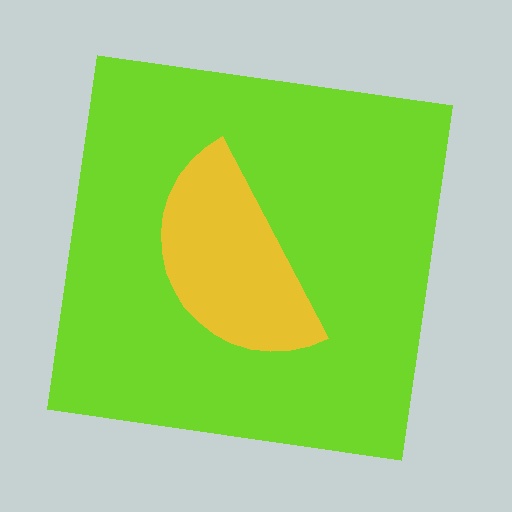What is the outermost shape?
The lime square.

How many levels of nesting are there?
2.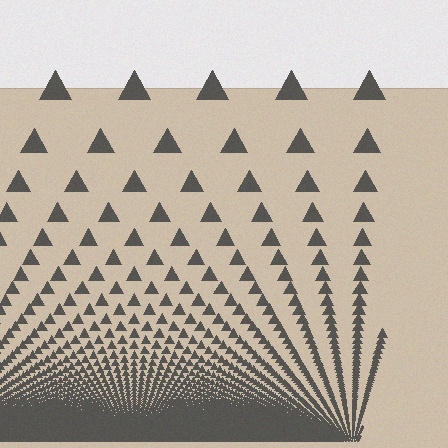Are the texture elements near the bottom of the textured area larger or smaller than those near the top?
Smaller. The gradient is inverted — elements near the bottom are smaller and denser.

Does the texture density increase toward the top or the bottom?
Density increases toward the bottom.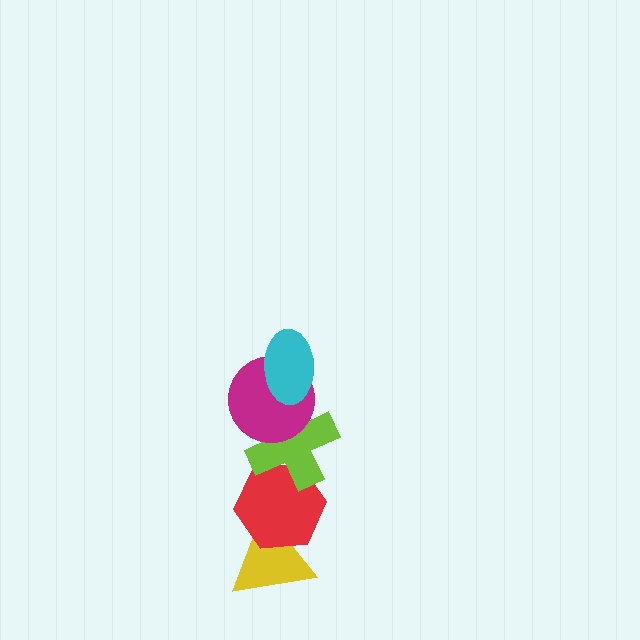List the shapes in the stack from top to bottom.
From top to bottom: the cyan ellipse, the magenta circle, the lime cross, the red hexagon, the yellow triangle.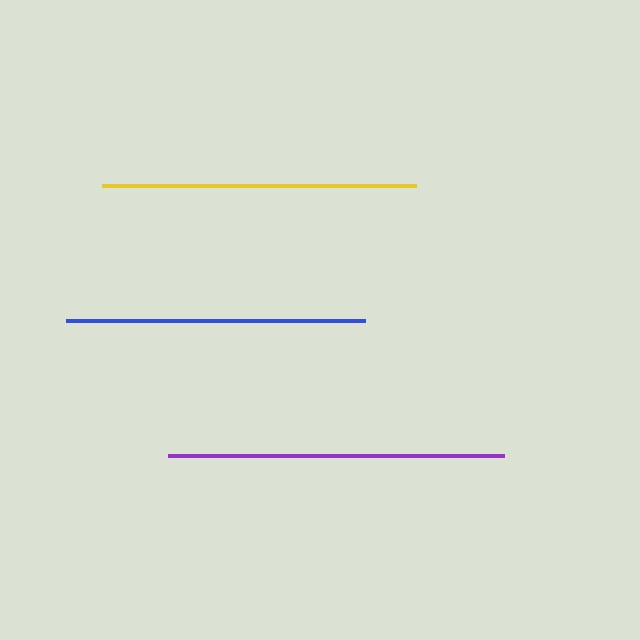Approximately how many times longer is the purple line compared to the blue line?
The purple line is approximately 1.1 times the length of the blue line.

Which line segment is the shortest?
The blue line is the shortest at approximately 299 pixels.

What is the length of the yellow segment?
The yellow segment is approximately 313 pixels long.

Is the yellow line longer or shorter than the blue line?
The yellow line is longer than the blue line.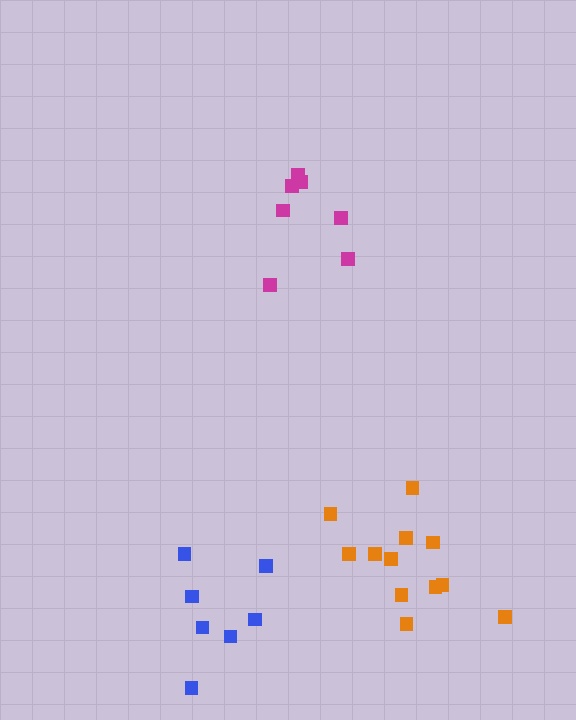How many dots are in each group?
Group 1: 7 dots, Group 2: 12 dots, Group 3: 7 dots (26 total).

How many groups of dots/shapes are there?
There are 3 groups.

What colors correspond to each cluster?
The clusters are colored: magenta, orange, blue.